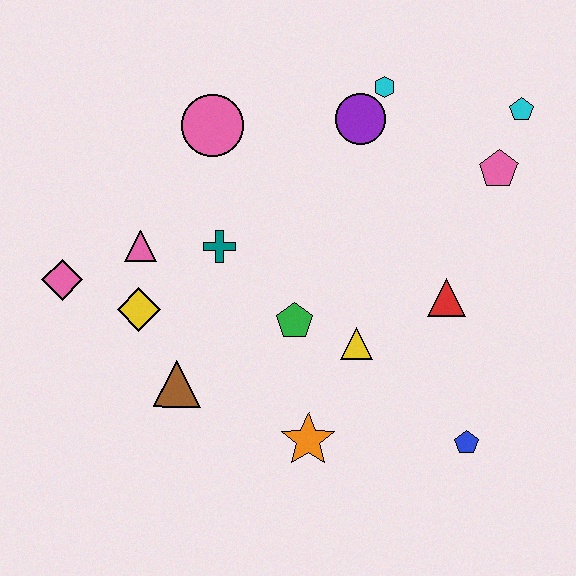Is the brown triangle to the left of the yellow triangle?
Yes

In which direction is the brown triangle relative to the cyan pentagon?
The brown triangle is to the left of the cyan pentagon.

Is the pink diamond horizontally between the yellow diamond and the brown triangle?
No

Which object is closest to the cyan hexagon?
The purple circle is closest to the cyan hexagon.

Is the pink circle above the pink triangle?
Yes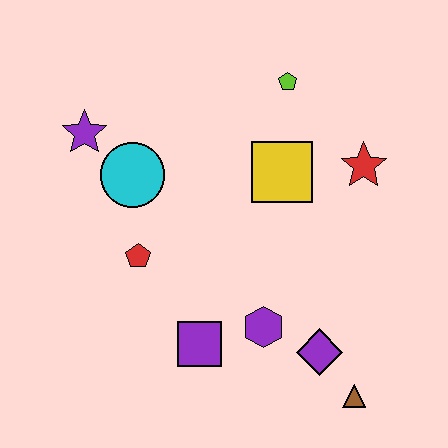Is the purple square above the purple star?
No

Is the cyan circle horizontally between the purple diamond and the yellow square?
No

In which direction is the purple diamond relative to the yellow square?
The purple diamond is below the yellow square.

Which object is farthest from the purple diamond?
The purple star is farthest from the purple diamond.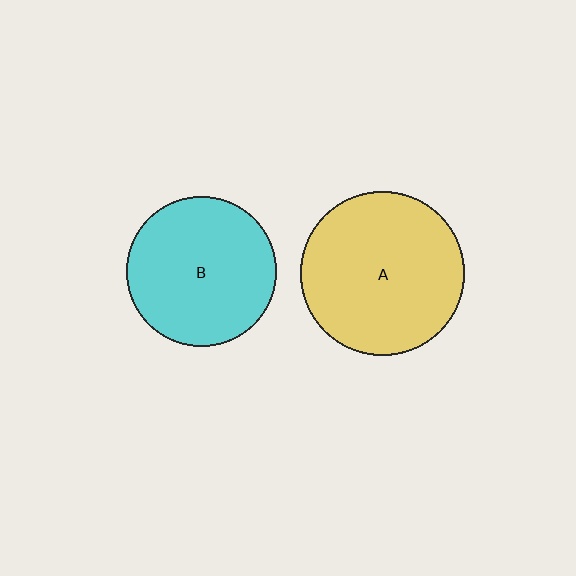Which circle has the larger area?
Circle A (yellow).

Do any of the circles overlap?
No, none of the circles overlap.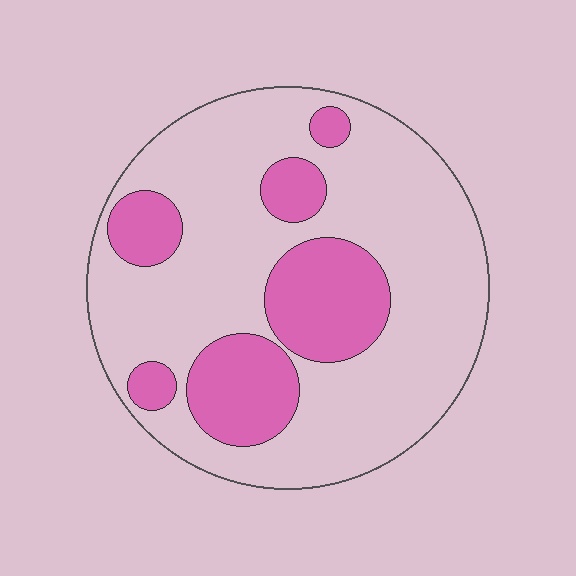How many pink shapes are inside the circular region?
6.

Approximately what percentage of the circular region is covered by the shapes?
Approximately 25%.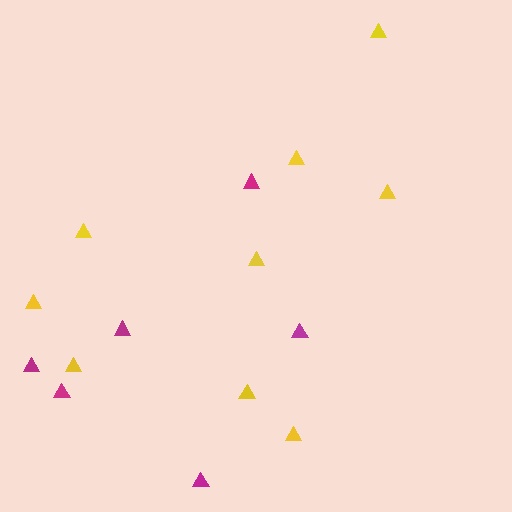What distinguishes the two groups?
There are 2 groups: one group of yellow triangles (9) and one group of magenta triangles (6).